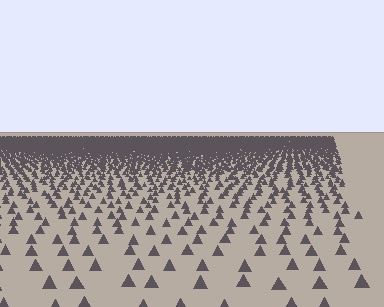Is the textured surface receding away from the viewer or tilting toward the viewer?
The surface is receding away from the viewer. Texture elements get smaller and denser toward the top.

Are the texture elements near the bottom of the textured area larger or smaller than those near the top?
Larger. Near the bottom, elements are closer to the viewer and appear at a bigger on-screen size.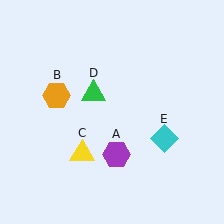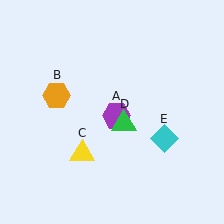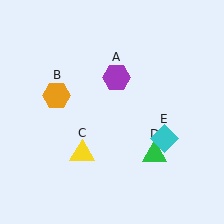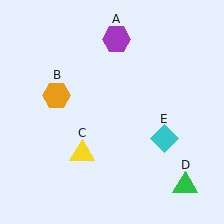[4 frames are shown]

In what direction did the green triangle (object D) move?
The green triangle (object D) moved down and to the right.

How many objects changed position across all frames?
2 objects changed position: purple hexagon (object A), green triangle (object D).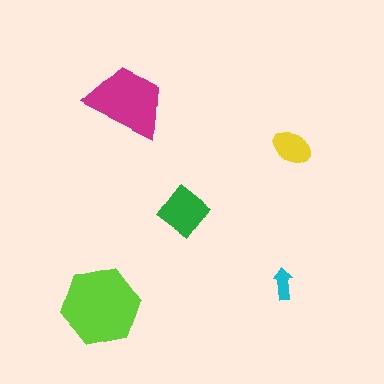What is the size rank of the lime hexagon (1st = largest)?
1st.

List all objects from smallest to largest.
The cyan arrow, the yellow ellipse, the green diamond, the magenta trapezoid, the lime hexagon.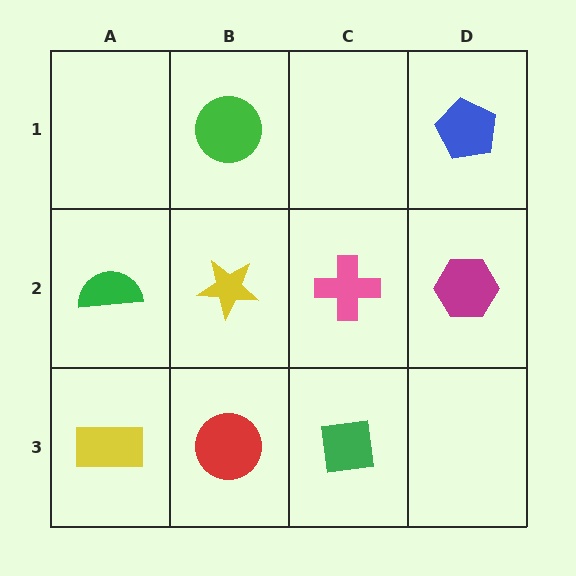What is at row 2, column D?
A magenta hexagon.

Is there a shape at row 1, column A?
No, that cell is empty.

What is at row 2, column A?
A green semicircle.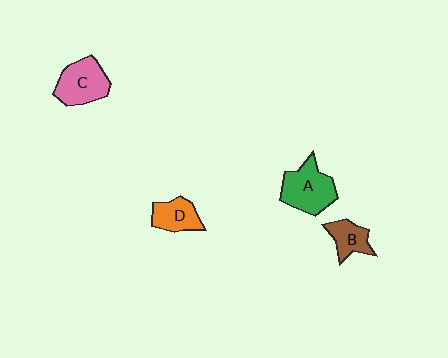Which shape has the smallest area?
Shape B (brown).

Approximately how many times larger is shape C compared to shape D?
Approximately 1.4 times.